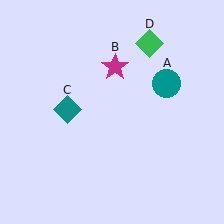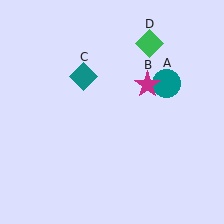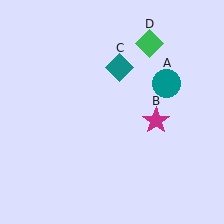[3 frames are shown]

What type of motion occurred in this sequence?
The magenta star (object B), teal diamond (object C) rotated clockwise around the center of the scene.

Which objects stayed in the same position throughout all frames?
Teal circle (object A) and green diamond (object D) remained stationary.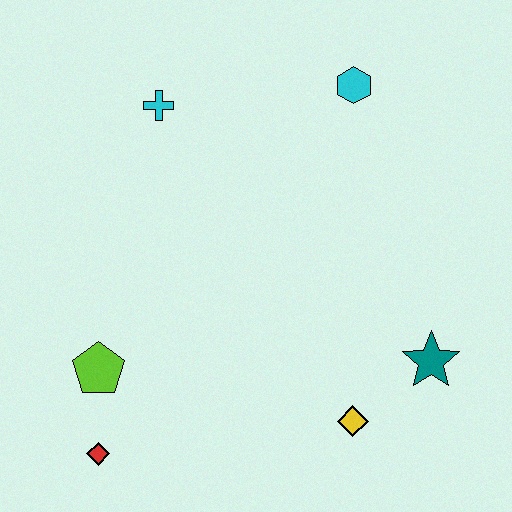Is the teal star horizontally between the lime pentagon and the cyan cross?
No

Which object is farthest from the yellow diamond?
The cyan cross is farthest from the yellow diamond.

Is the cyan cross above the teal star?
Yes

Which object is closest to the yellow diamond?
The teal star is closest to the yellow diamond.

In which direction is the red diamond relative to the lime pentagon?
The red diamond is below the lime pentagon.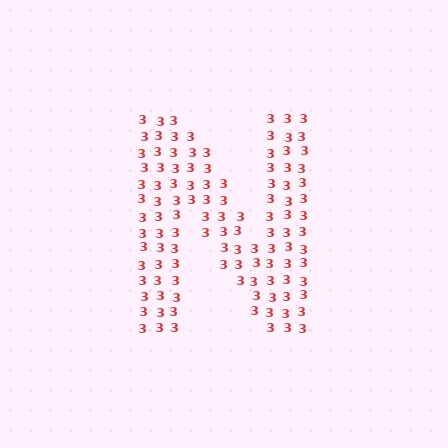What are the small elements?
The small elements are digit 3's.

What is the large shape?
The large shape is the letter N.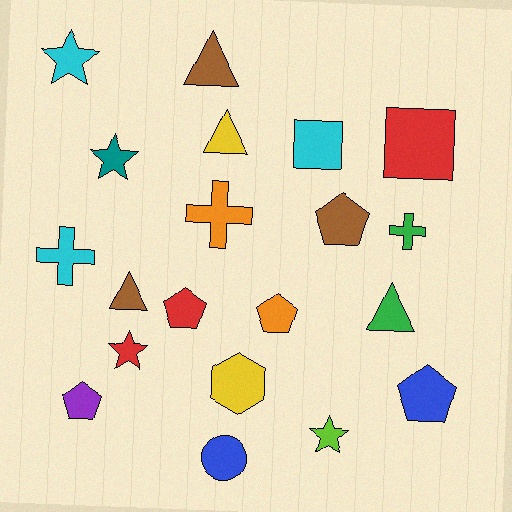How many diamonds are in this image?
There are no diamonds.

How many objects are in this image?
There are 20 objects.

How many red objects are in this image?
There are 3 red objects.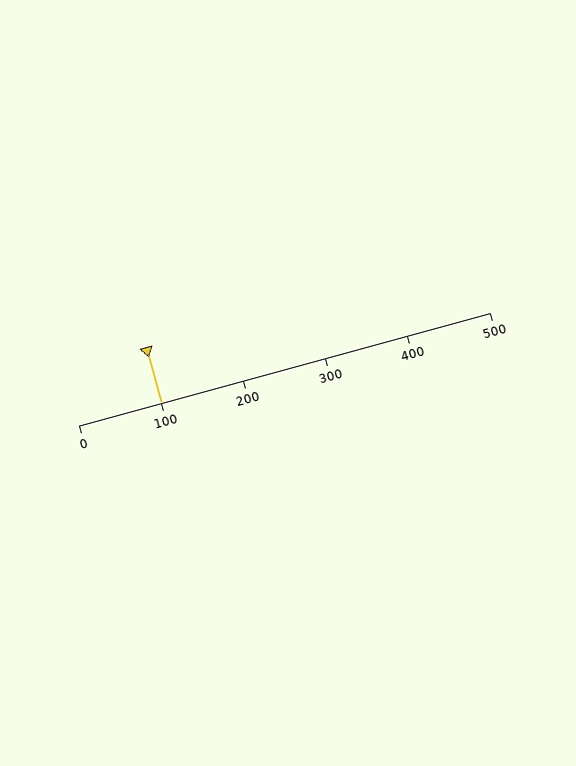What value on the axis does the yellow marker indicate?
The marker indicates approximately 100.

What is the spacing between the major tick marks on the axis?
The major ticks are spaced 100 apart.